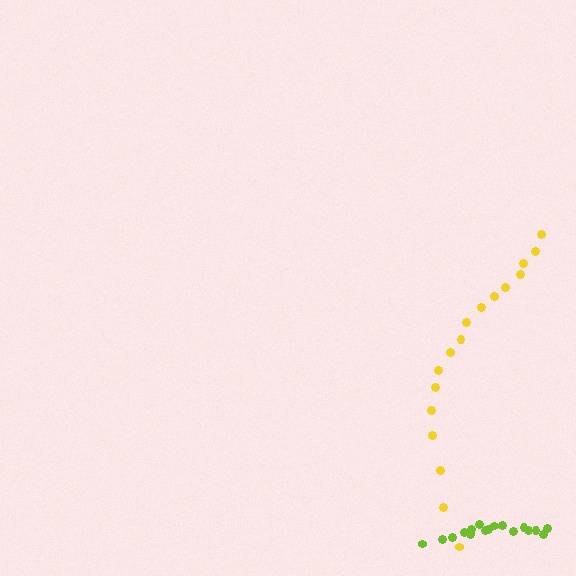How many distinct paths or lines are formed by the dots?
There are 2 distinct paths.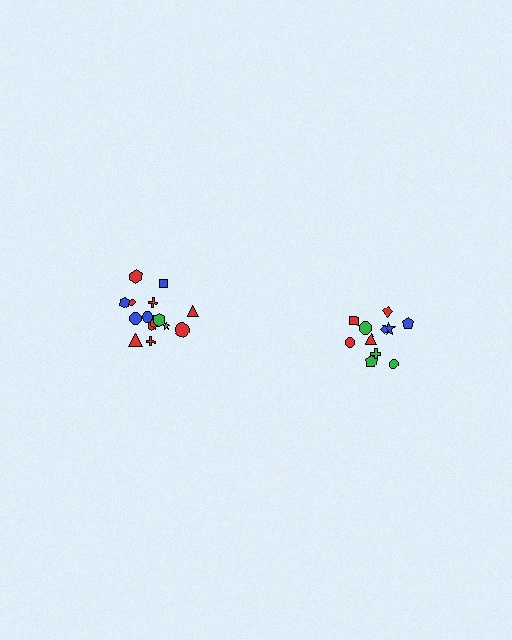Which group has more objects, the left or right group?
The left group.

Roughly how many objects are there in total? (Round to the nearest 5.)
Roughly 25 objects in total.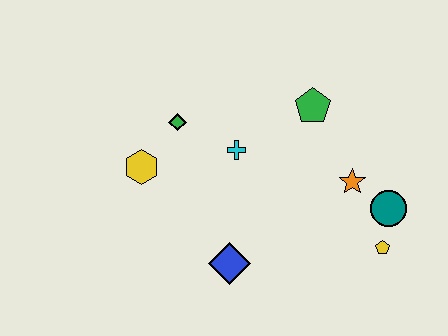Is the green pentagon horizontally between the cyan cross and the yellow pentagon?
Yes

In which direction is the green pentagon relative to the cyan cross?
The green pentagon is to the right of the cyan cross.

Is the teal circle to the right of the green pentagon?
Yes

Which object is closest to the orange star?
The teal circle is closest to the orange star.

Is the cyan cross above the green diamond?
No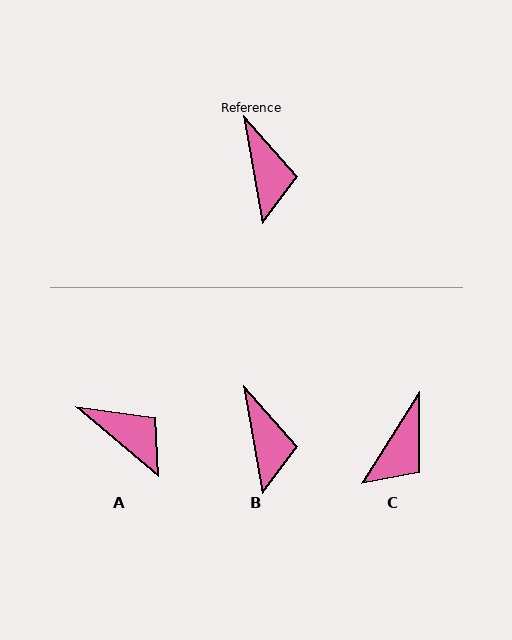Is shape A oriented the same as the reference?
No, it is off by about 41 degrees.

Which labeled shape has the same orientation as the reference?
B.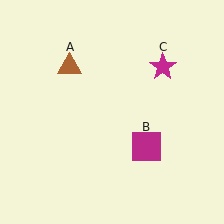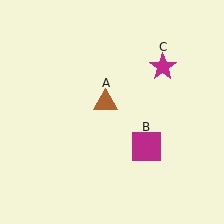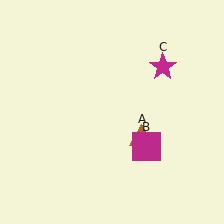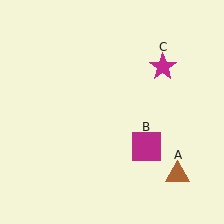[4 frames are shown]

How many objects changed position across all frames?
1 object changed position: brown triangle (object A).